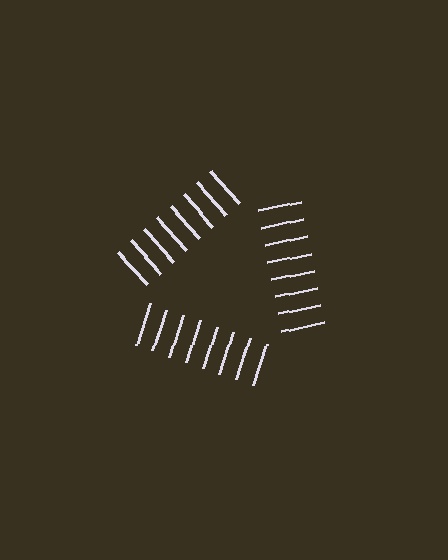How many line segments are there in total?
24 — 8 along each of the 3 edges.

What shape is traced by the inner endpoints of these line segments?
An illusory triangle — the line segments terminate on its edges but no continuous stroke is drawn.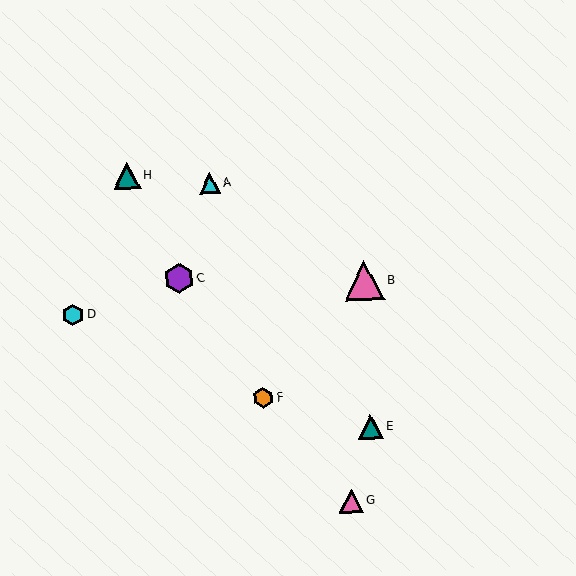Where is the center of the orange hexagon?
The center of the orange hexagon is at (263, 398).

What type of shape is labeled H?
Shape H is a teal triangle.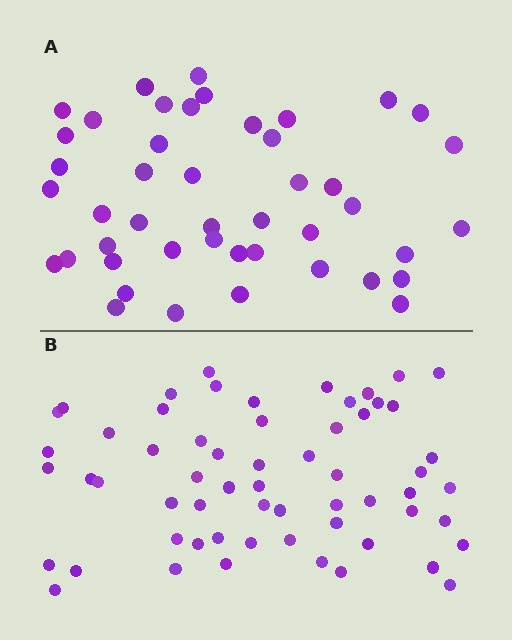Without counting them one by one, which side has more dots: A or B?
Region B (the bottom region) has more dots.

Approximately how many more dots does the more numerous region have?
Region B has approximately 15 more dots than region A.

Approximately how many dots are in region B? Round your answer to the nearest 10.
About 60 dots.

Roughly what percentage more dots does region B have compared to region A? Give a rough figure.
About 35% more.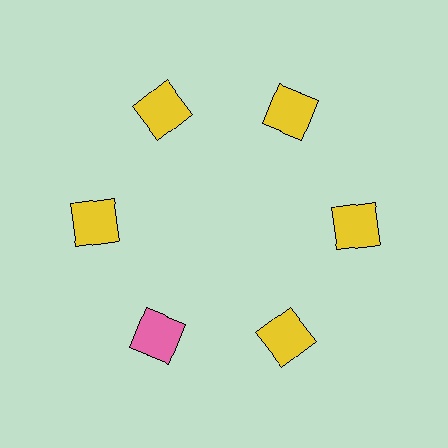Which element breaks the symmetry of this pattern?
The pink square at roughly the 7 o'clock position breaks the symmetry. All other shapes are yellow squares.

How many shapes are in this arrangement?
There are 6 shapes arranged in a ring pattern.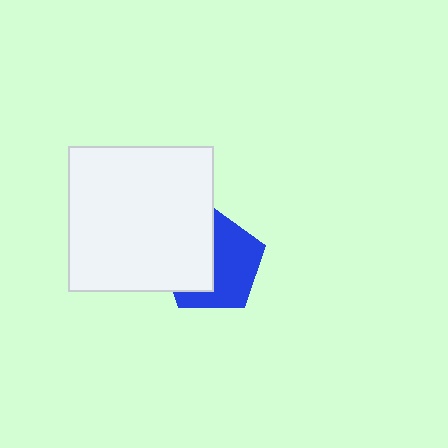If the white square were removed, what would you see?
You would see the complete blue pentagon.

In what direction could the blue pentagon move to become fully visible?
The blue pentagon could move right. That would shift it out from behind the white square entirely.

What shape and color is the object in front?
The object in front is a white square.